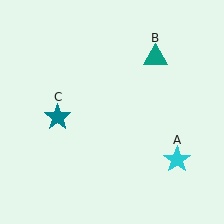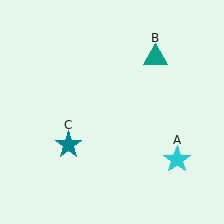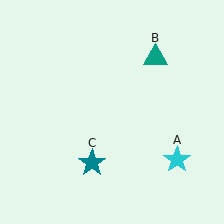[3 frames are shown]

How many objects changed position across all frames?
1 object changed position: teal star (object C).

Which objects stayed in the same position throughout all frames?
Cyan star (object A) and teal triangle (object B) remained stationary.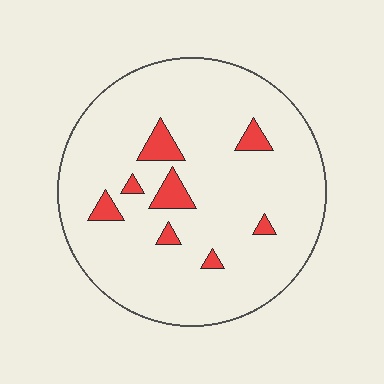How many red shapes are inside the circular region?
8.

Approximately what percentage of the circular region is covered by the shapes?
Approximately 10%.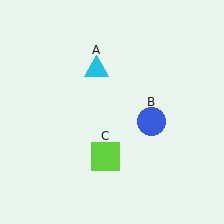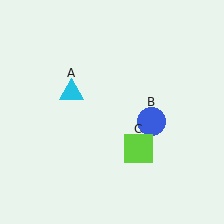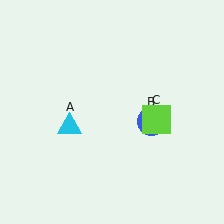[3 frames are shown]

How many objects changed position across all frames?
2 objects changed position: cyan triangle (object A), lime square (object C).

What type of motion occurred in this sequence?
The cyan triangle (object A), lime square (object C) rotated counterclockwise around the center of the scene.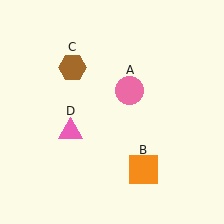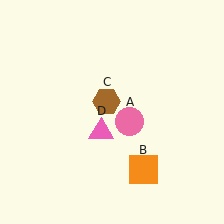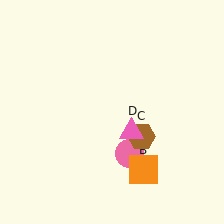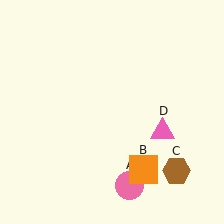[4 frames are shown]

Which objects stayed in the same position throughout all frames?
Orange square (object B) remained stationary.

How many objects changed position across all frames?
3 objects changed position: pink circle (object A), brown hexagon (object C), pink triangle (object D).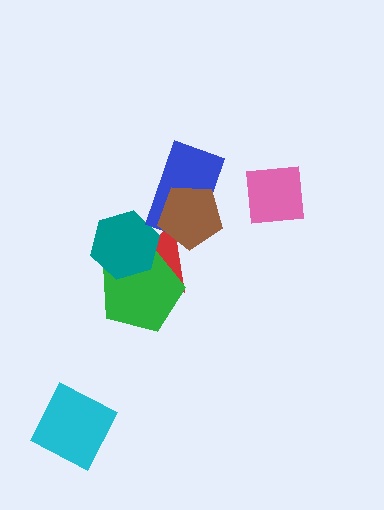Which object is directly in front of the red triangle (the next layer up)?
The green pentagon is directly in front of the red triangle.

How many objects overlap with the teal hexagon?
2 objects overlap with the teal hexagon.